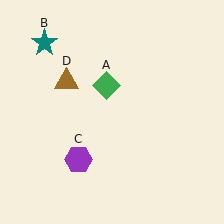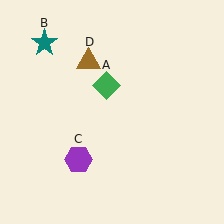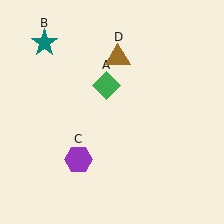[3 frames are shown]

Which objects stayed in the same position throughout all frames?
Green diamond (object A) and teal star (object B) and purple hexagon (object C) remained stationary.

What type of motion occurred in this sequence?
The brown triangle (object D) rotated clockwise around the center of the scene.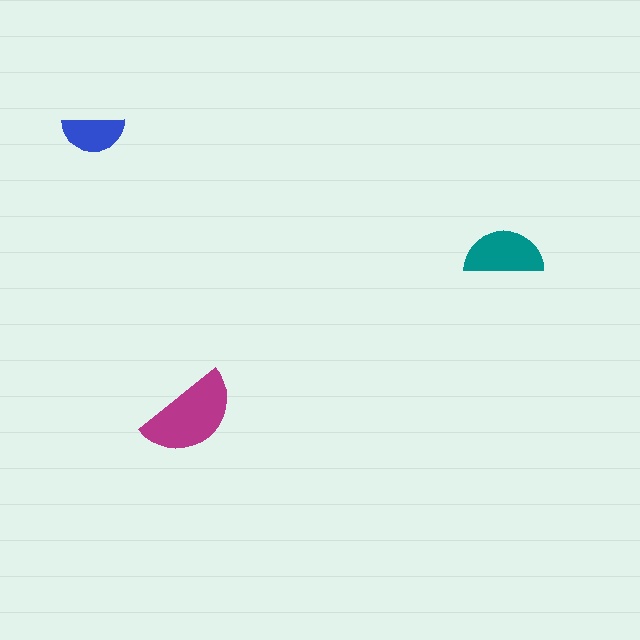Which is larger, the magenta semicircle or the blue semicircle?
The magenta one.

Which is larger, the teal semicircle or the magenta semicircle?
The magenta one.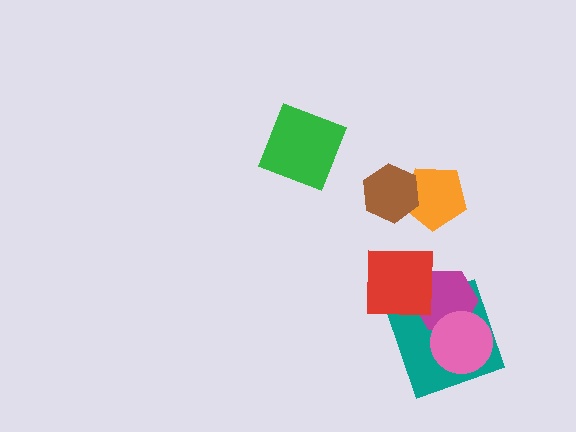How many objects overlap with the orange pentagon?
1 object overlaps with the orange pentagon.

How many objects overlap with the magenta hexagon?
3 objects overlap with the magenta hexagon.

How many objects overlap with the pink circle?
2 objects overlap with the pink circle.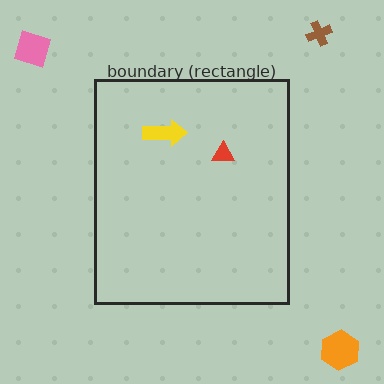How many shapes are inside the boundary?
2 inside, 3 outside.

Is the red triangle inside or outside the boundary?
Inside.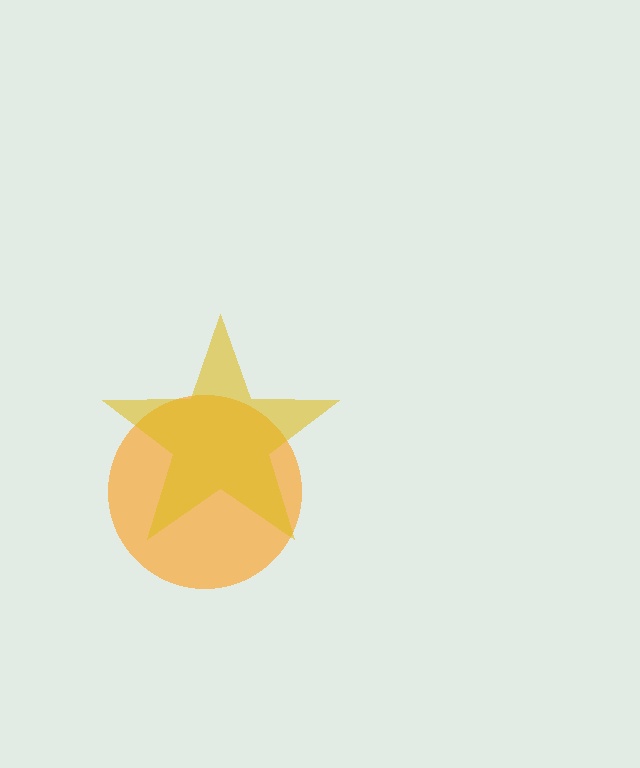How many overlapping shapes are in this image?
There are 2 overlapping shapes in the image.